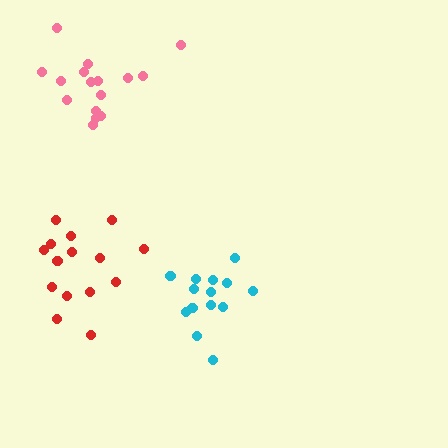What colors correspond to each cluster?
The clusters are colored: cyan, pink, red.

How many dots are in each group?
Group 1: 14 dots, Group 2: 16 dots, Group 3: 16 dots (46 total).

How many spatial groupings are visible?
There are 3 spatial groupings.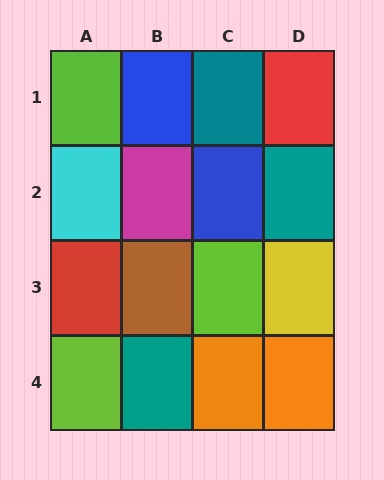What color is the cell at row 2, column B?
Magenta.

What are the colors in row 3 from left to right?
Red, brown, lime, yellow.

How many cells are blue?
2 cells are blue.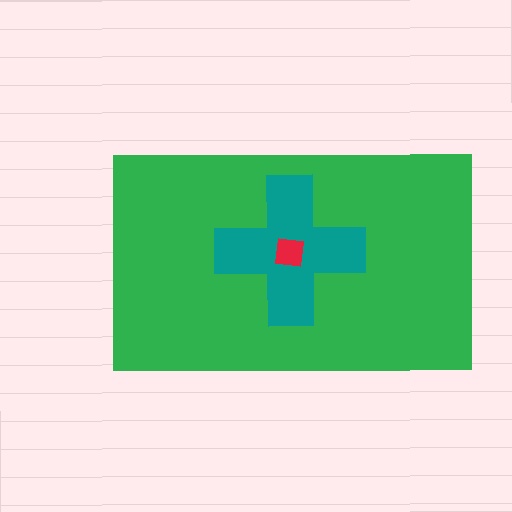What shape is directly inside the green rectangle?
The teal cross.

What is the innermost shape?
The red square.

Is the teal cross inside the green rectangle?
Yes.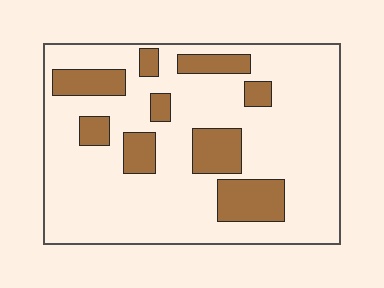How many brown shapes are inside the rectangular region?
9.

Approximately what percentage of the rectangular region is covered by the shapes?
Approximately 20%.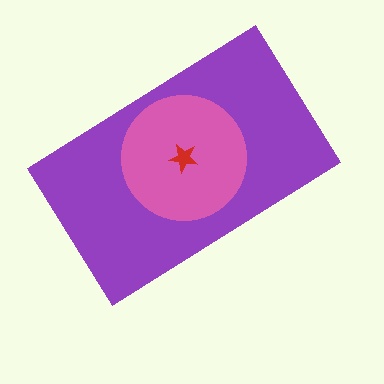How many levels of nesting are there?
3.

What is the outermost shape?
The purple rectangle.